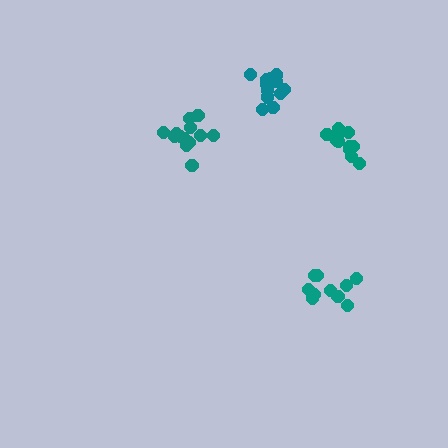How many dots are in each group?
Group 1: 14 dots, Group 2: 13 dots, Group 3: 11 dots, Group 4: 10 dots (48 total).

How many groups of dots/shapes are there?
There are 4 groups.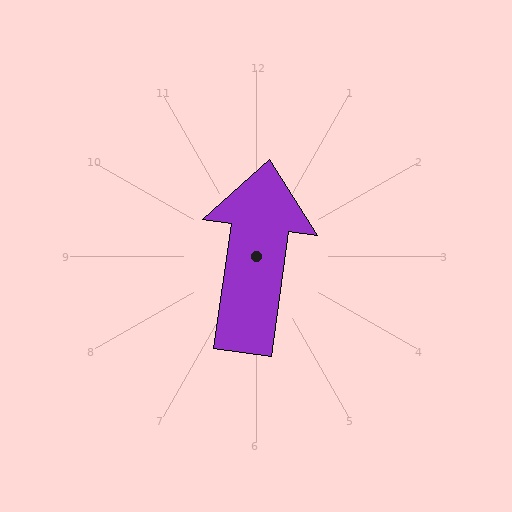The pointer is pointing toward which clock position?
Roughly 12 o'clock.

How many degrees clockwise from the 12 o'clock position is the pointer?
Approximately 8 degrees.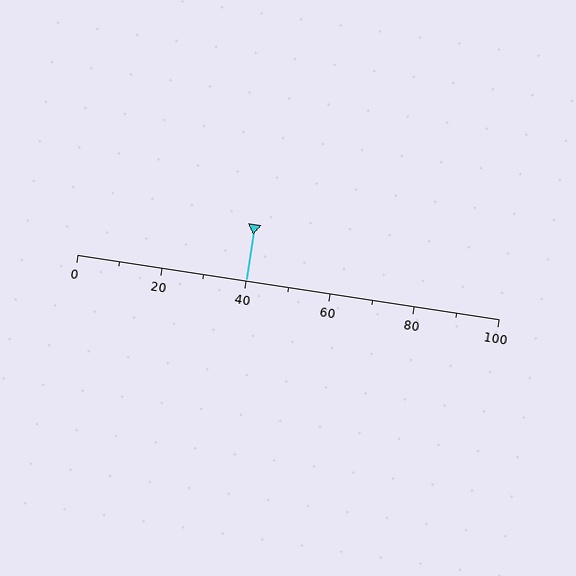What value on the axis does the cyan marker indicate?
The marker indicates approximately 40.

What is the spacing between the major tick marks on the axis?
The major ticks are spaced 20 apart.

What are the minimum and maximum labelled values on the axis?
The axis runs from 0 to 100.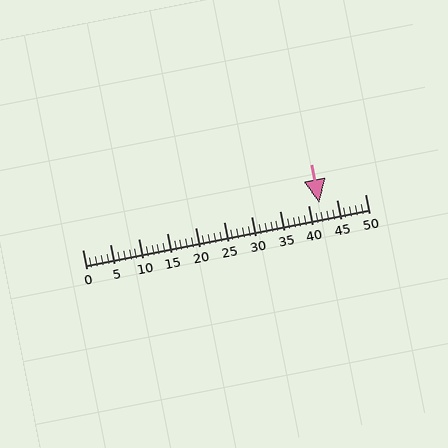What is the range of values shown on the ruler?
The ruler shows values from 0 to 50.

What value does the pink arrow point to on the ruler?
The pink arrow points to approximately 42.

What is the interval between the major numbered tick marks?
The major tick marks are spaced 5 units apart.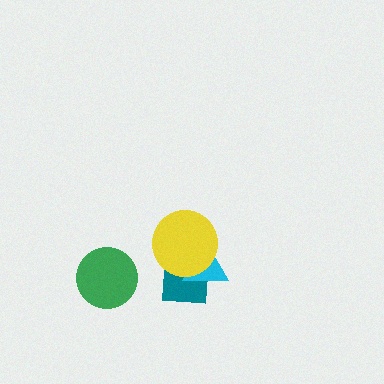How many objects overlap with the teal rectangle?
2 objects overlap with the teal rectangle.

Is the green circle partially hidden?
No, no other shape covers it.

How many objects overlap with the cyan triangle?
2 objects overlap with the cyan triangle.